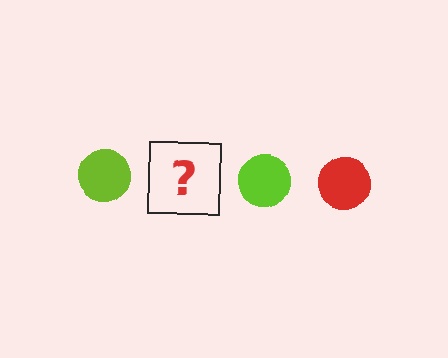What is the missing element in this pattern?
The missing element is a red circle.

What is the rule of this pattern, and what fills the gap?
The rule is that the pattern cycles through lime, red circles. The gap should be filled with a red circle.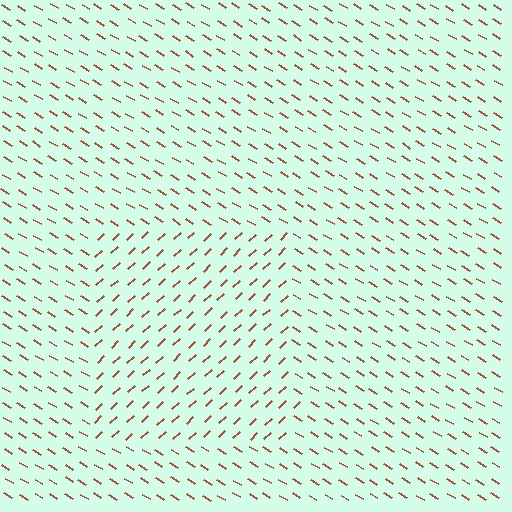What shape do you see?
I see a rectangle.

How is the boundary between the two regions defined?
The boundary is defined purely by a change in line orientation (approximately 74 degrees difference). All lines are the same color and thickness.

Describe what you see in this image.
The image is filled with small brown line segments. A rectangle region in the image has lines oriented differently from the surrounding lines, creating a visible texture boundary.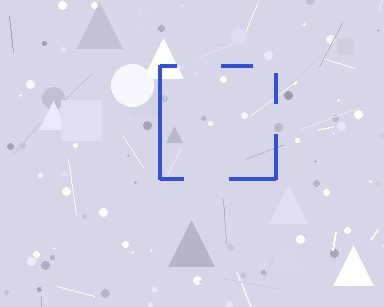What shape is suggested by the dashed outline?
The dashed outline suggests a square.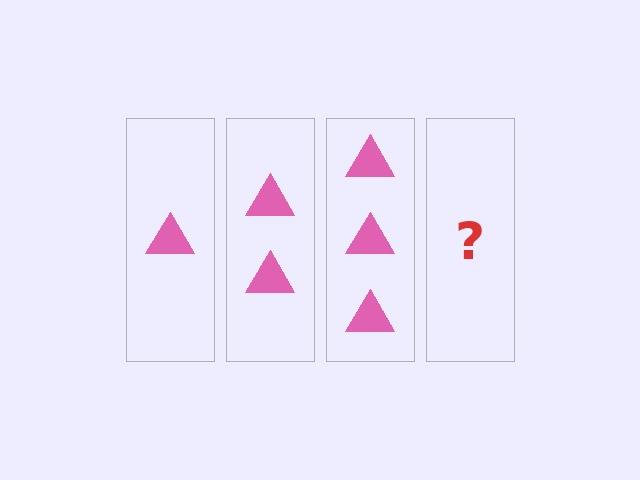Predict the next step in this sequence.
The next step is 4 triangles.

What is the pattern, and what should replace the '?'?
The pattern is that each step adds one more triangle. The '?' should be 4 triangles.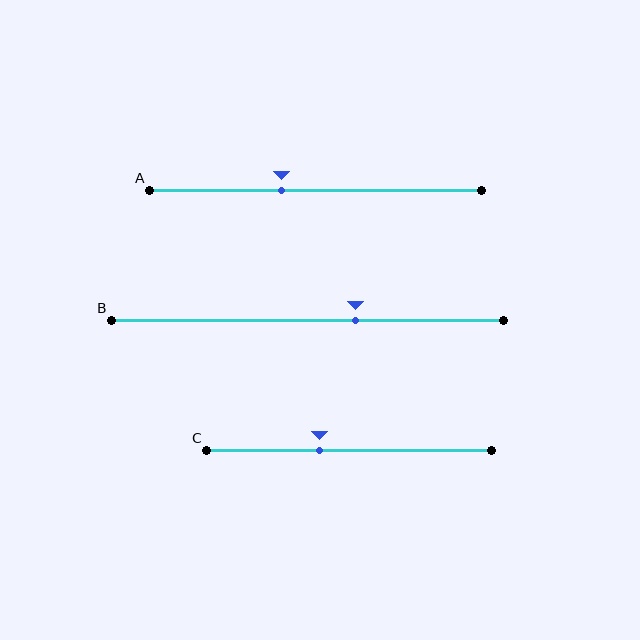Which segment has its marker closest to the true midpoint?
Segment A has its marker closest to the true midpoint.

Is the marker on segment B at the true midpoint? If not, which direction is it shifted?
No, the marker on segment B is shifted to the right by about 12% of the segment length.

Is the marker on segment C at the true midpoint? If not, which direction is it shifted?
No, the marker on segment C is shifted to the left by about 11% of the segment length.